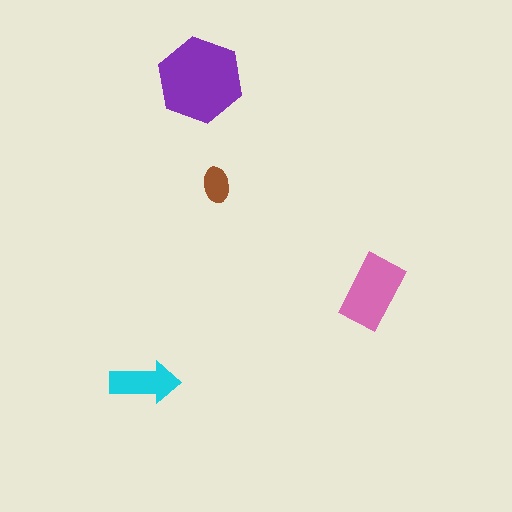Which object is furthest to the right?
The pink rectangle is rightmost.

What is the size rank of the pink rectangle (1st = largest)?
2nd.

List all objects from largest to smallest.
The purple hexagon, the pink rectangle, the cyan arrow, the brown ellipse.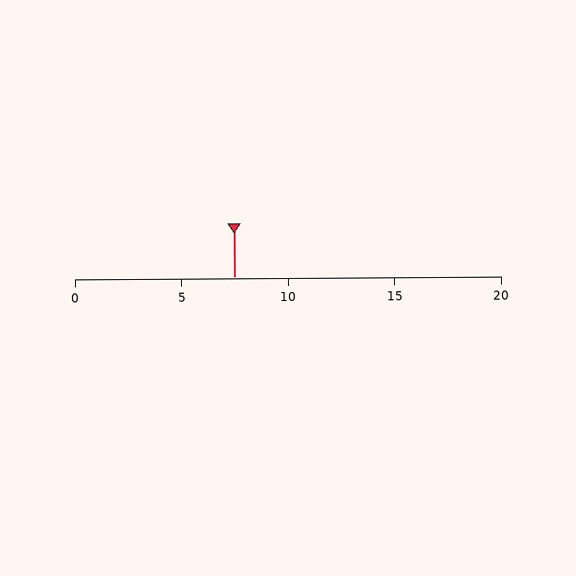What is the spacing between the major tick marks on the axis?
The major ticks are spaced 5 apart.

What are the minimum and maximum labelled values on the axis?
The axis runs from 0 to 20.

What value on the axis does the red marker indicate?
The marker indicates approximately 7.5.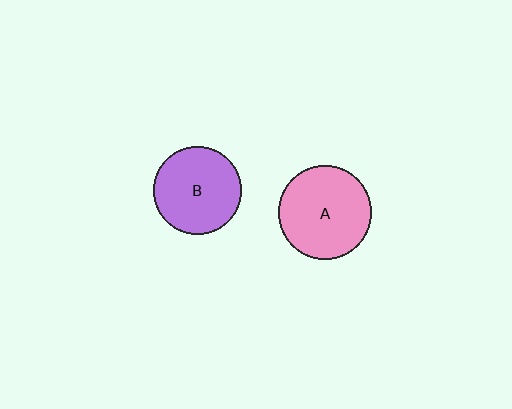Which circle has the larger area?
Circle A (pink).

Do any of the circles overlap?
No, none of the circles overlap.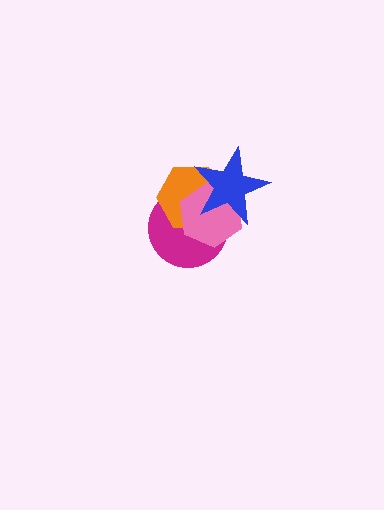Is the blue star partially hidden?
No, no other shape covers it.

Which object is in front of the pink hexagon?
The blue star is in front of the pink hexagon.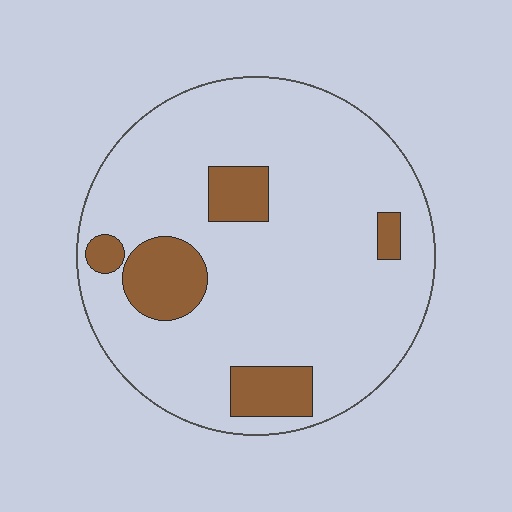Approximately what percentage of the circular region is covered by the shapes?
Approximately 15%.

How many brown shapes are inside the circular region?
5.